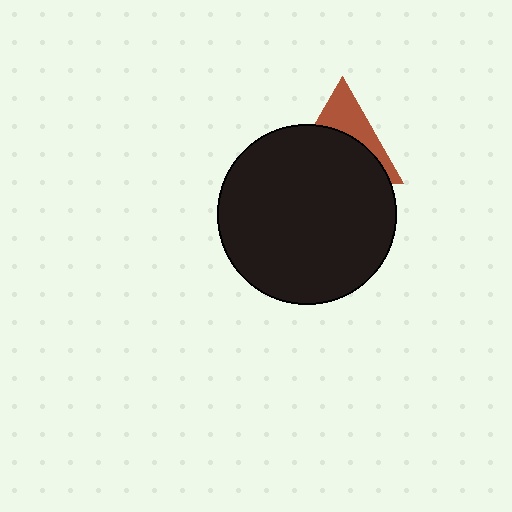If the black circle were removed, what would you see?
You would see the complete brown triangle.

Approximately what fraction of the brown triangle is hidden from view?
Roughly 63% of the brown triangle is hidden behind the black circle.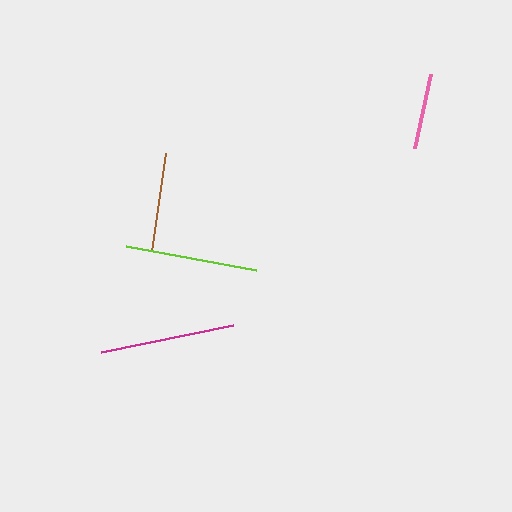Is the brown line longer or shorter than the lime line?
The lime line is longer than the brown line.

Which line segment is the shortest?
The pink line is the shortest at approximately 75 pixels.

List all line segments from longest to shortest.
From longest to shortest: magenta, lime, brown, pink.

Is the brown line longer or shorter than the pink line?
The brown line is longer than the pink line.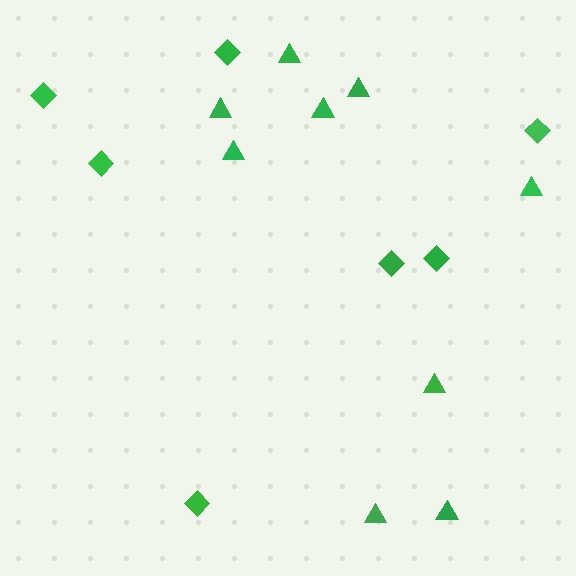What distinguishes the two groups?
There are 2 groups: one group of diamonds (7) and one group of triangles (9).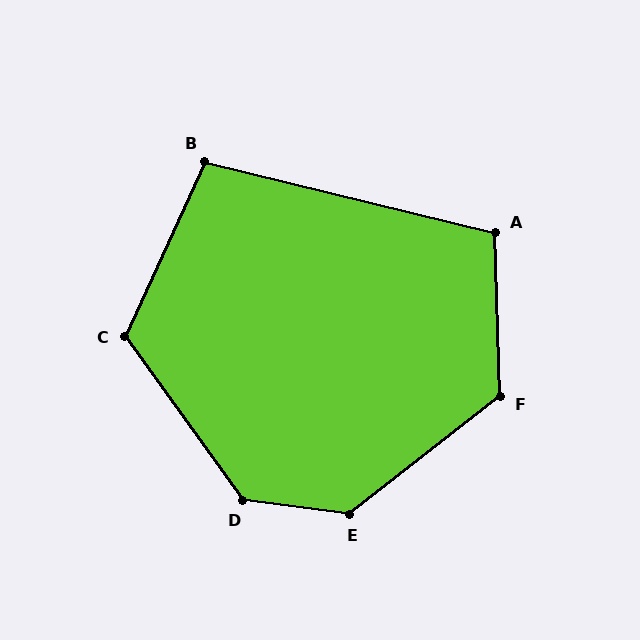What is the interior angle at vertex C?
Approximately 120 degrees (obtuse).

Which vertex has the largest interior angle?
E, at approximately 135 degrees.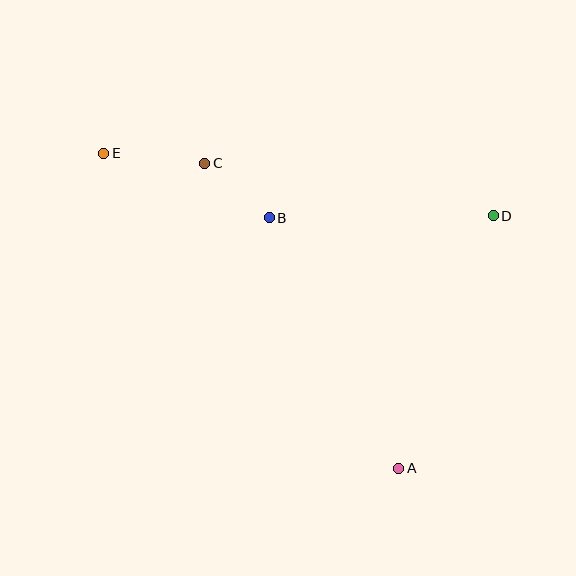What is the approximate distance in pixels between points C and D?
The distance between C and D is approximately 293 pixels.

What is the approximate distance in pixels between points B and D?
The distance between B and D is approximately 224 pixels.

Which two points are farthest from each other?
Points A and E are farthest from each other.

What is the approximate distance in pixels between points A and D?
The distance between A and D is approximately 269 pixels.